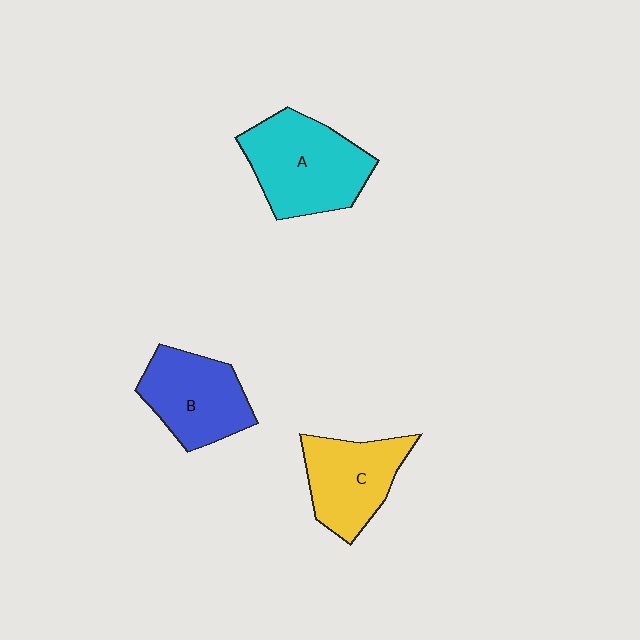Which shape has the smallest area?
Shape C (yellow).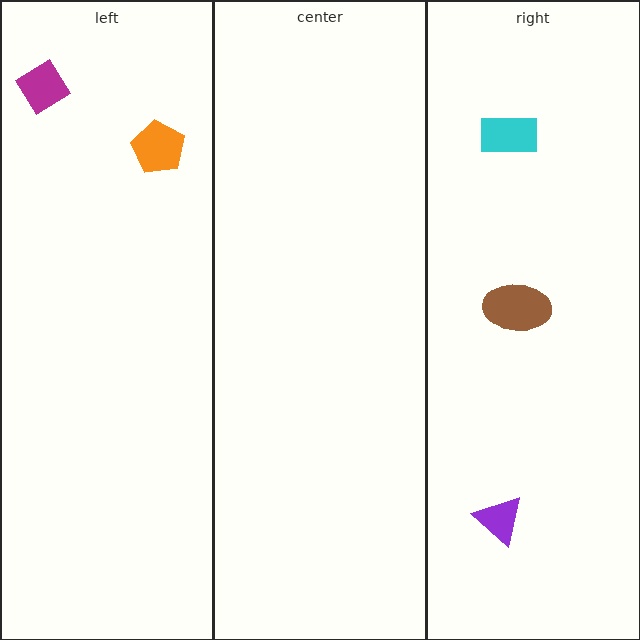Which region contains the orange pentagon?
The left region.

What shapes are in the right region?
The brown ellipse, the cyan rectangle, the purple triangle.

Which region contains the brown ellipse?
The right region.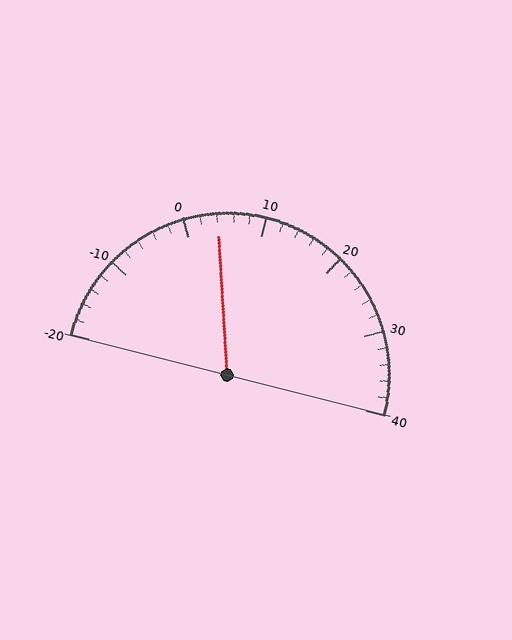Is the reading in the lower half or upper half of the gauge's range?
The reading is in the lower half of the range (-20 to 40).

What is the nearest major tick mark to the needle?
The nearest major tick mark is 0.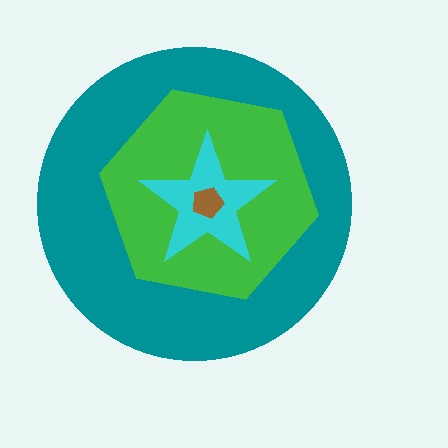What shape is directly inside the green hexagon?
The cyan star.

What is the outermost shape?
The teal circle.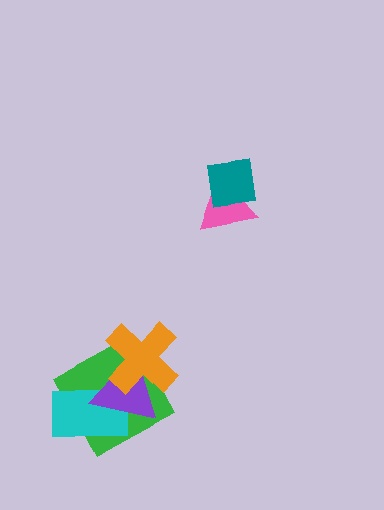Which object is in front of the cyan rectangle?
The purple triangle is in front of the cyan rectangle.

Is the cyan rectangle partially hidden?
Yes, it is partially covered by another shape.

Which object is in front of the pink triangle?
The teal square is in front of the pink triangle.